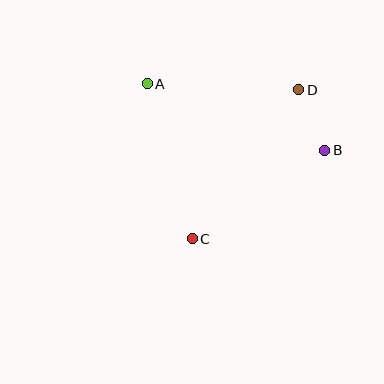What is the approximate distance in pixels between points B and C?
The distance between B and C is approximately 159 pixels.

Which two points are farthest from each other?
Points A and B are farthest from each other.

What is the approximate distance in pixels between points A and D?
The distance between A and D is approximately 152 pixels.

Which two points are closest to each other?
Points B and D are closest to each other.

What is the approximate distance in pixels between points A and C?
The distance between A and C is approximately 161 pixels.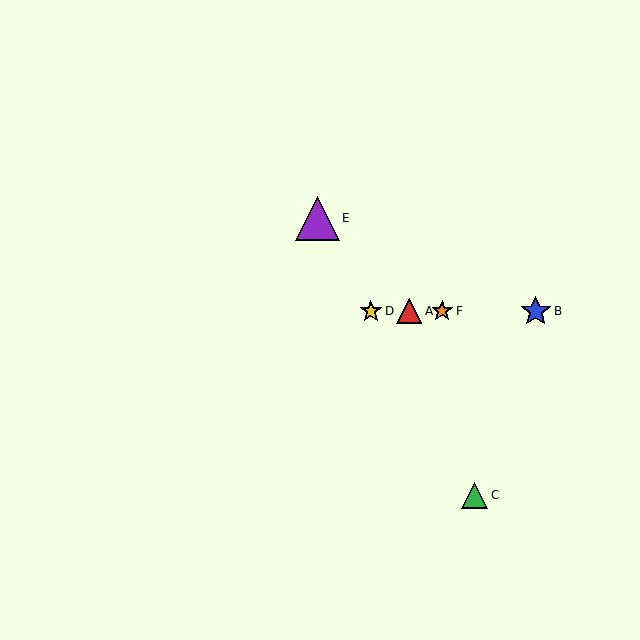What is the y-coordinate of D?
Object D is at y≈311.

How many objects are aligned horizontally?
4 objects (A, B, D, F) are aligned horizontally.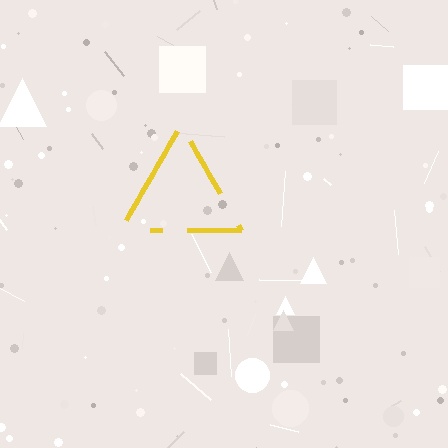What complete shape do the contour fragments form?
The contour fragments form a triangle.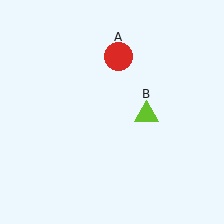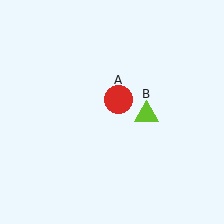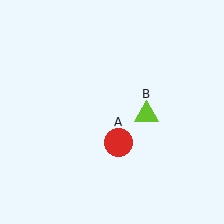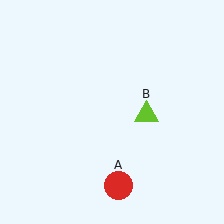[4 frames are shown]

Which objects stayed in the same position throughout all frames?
Lime triangle (object B) remained stationary.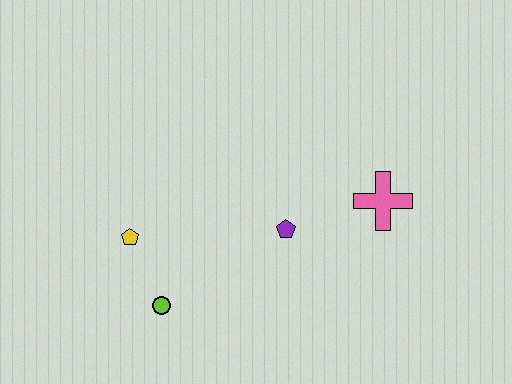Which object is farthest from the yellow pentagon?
The pink cross is farthest from the yellow pentagon.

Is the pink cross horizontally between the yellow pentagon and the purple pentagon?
No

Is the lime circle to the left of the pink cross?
Yes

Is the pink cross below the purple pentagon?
No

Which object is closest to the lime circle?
The yellow pentagon is closest to the lime circle.